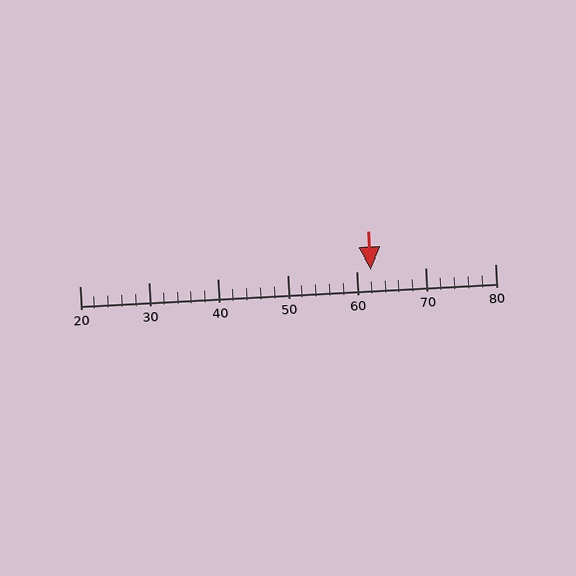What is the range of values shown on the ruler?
The ruler shows values from 20 to 80.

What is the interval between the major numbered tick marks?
The major tick marks are spaced 10 units apart.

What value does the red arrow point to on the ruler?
The red arrow points to approximately 62.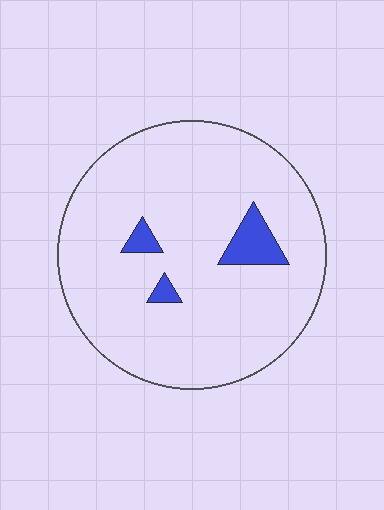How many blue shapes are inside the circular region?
3.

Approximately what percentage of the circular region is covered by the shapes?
Approximately 5%.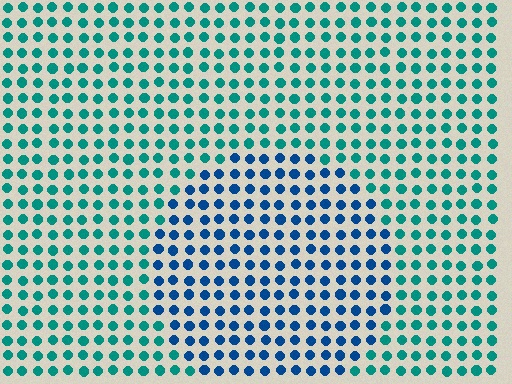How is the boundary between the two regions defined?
The boundary is defined purely by a slight shift in hue (about 38 degrees). Spacing, size, and orientation are identical on both sides.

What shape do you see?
I see a circle.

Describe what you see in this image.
The image is filled with small teal elements in a uniform arrangement. A circle-shaped region is visible where the elements are tinted to a slightly different hue, forming a subtle color boundary.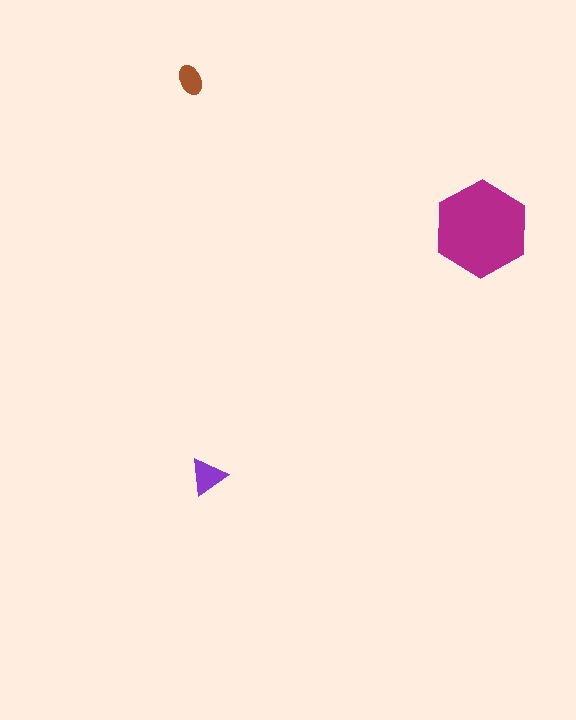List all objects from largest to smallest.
The magenta hexagon, the purple triangle, the brown ellipse.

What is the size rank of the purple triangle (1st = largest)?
2nd.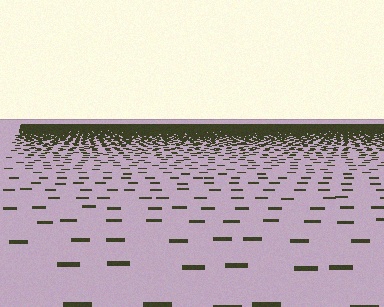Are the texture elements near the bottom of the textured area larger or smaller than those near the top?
Larger. Near the bottom, elements are closer to the viewer and appear at a bigger on-screen size.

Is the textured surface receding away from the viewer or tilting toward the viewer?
The surface is receding away from the viewer. Texture elements get smaller and denser toward the top.